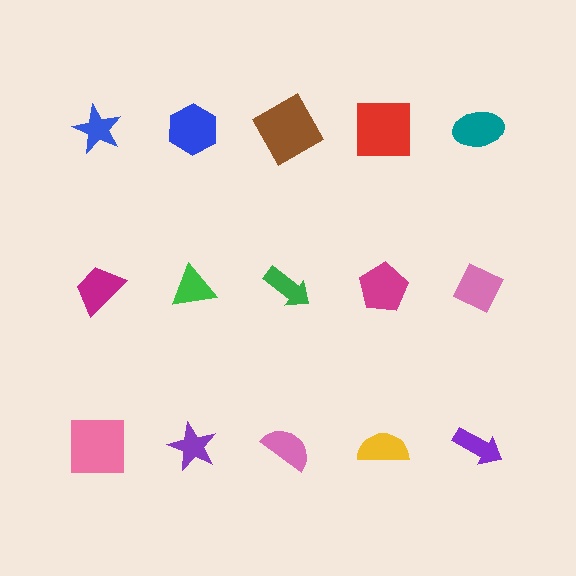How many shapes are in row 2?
5 shapes.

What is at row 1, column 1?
A blue star.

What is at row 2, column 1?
A magenta trapezoid.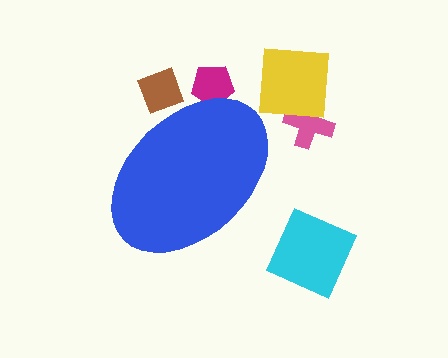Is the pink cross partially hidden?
No, the pink cross is fully visible.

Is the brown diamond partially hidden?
Yes, the brown diamond is partially hidden behind the blue ellipse.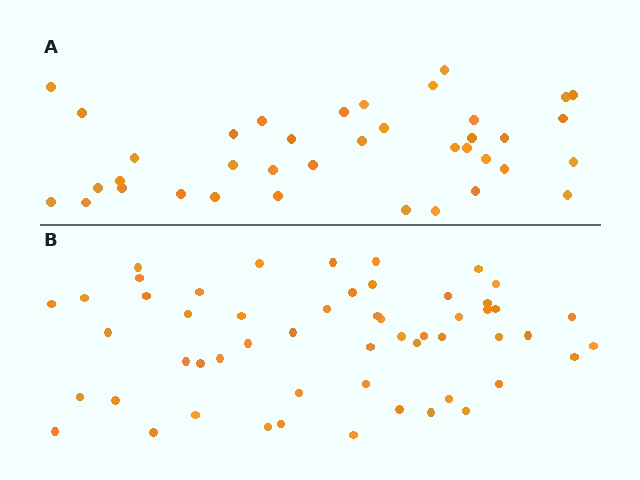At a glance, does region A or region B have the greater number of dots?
Region B (the bottom region) has more dots.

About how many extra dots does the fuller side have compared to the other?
Region B has approximately 15 more dots than region A.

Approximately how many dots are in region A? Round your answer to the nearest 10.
About 40 dots. (The exact count is 38, which rounds to 40.)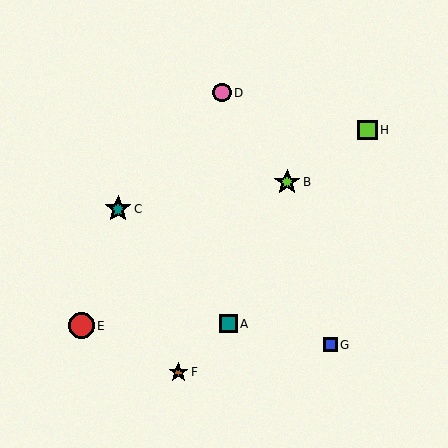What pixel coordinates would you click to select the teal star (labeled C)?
Click at (118, 209) to select the teal star C.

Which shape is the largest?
The teal star (labeled C) is the largest.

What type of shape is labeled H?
Shape H is a lime square.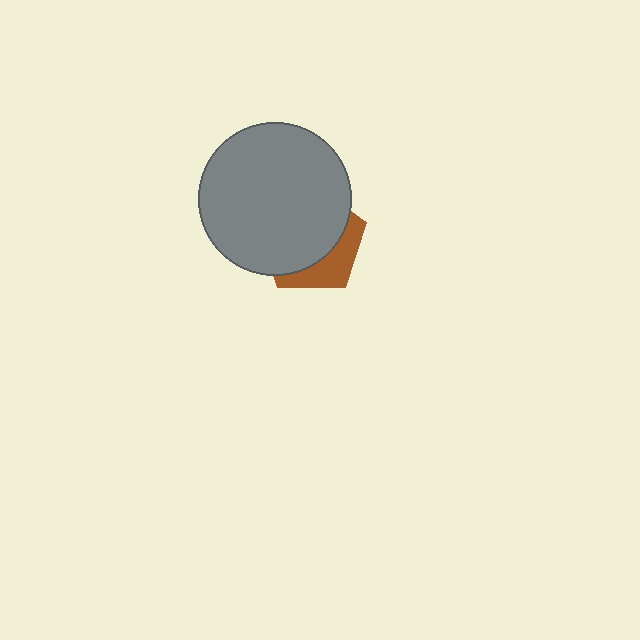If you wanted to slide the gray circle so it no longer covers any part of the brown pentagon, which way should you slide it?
Slide it toward the upper-left — that is the most direct way to separate the two shapes.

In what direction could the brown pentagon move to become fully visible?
The brown pentagon could move toward the lower-right. That would shift it out from behind the gray circle entirely.